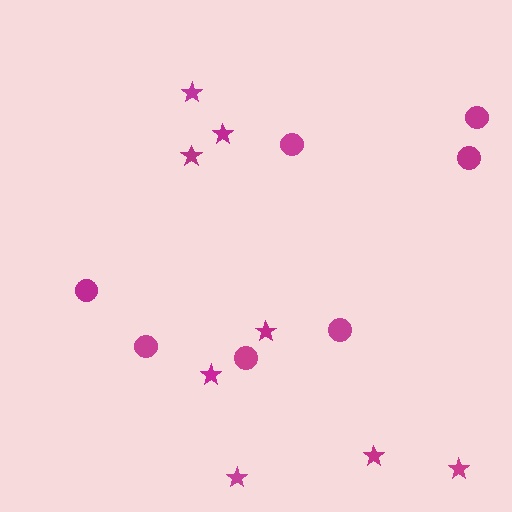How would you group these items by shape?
There are 2 groups: one group of stars (8) and one group of circles (7).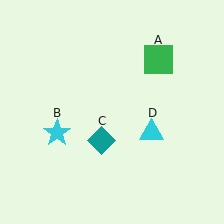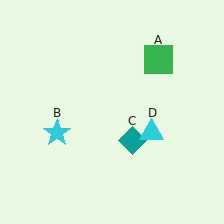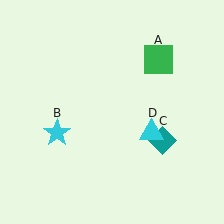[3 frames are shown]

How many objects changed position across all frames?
1 object changed position: teal diamond (object C).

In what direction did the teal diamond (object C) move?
The teal diamond (object C) moved right.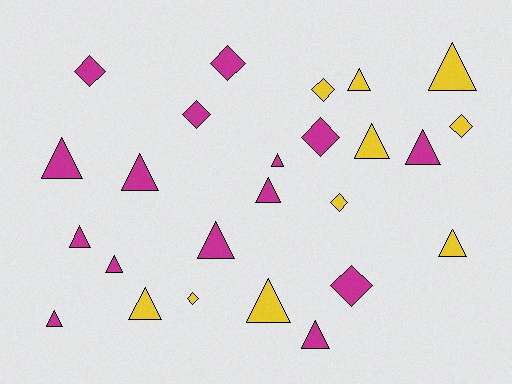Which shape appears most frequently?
Triangle, with 16 objects.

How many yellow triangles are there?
There are 6 yellow triangles.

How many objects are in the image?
There are 25 objects.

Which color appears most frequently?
Magenta, with 15 objects.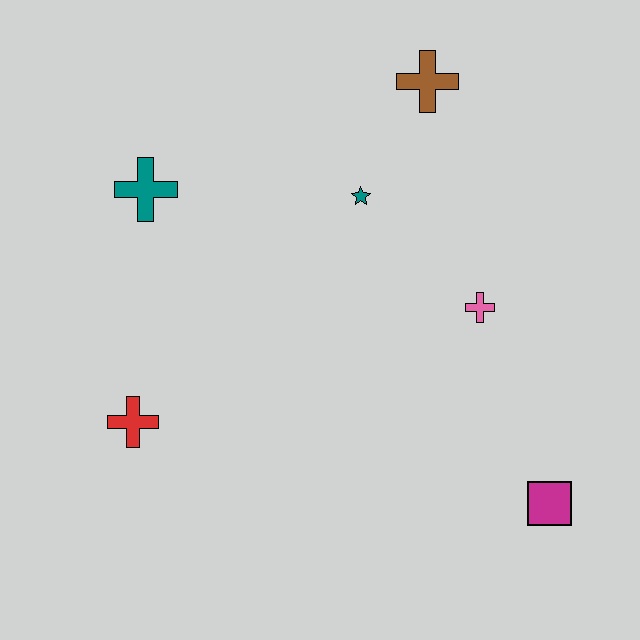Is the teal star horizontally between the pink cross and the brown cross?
No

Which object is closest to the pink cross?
The teal star is closest to the pink cross.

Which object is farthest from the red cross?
The brown cross is farthest from the red cross.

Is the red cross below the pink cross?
Yes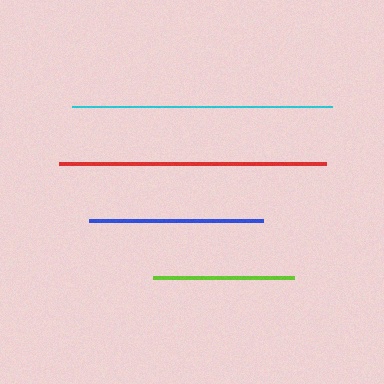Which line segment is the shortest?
The lime line is the shortest at approximately 140 pixels.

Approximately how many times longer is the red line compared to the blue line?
The red line is approximately 1.5 times the length of the blue line.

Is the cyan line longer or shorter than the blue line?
The cyan line is longer than the blue line.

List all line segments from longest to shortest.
From longest to shortest: red, cyan, blue, lime.